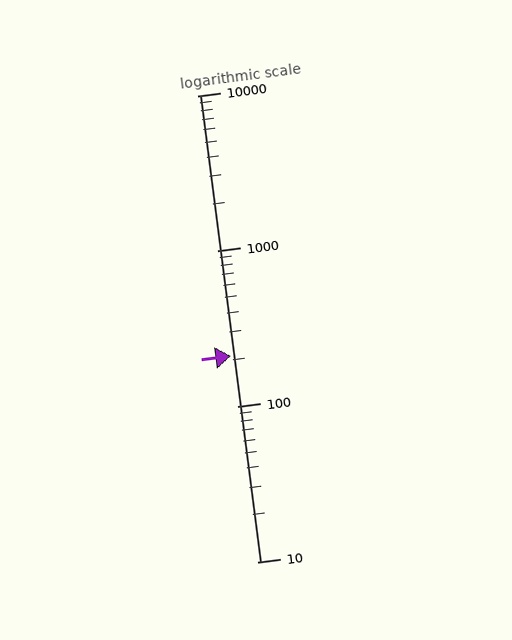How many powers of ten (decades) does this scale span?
The scale spans 3 decades, from 10 to 10000.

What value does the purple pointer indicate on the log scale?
The pointer indicates approximately 210.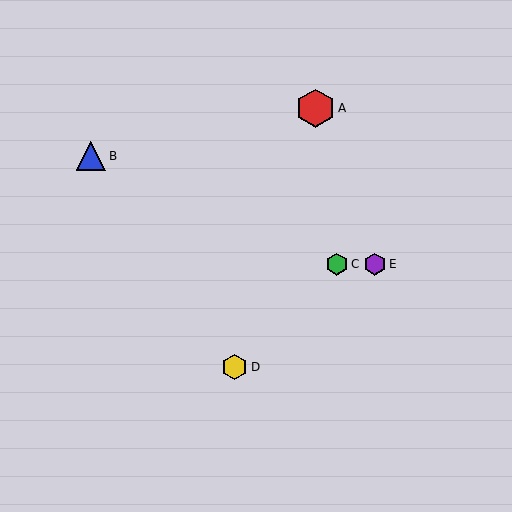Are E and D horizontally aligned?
No, E is at y≈264 and D is at y≈367.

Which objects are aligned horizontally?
Objects C, E are aligned horizontally.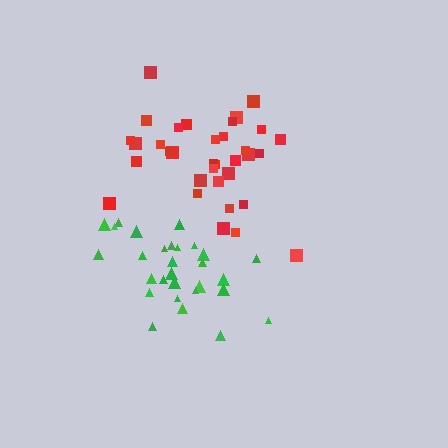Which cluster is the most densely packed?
Red.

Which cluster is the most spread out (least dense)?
Green.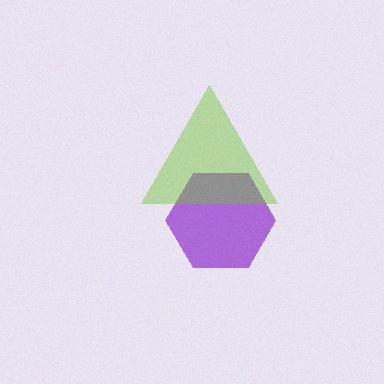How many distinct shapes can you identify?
There are 2 distinct shapes: a purple hexagon, a lime triangle.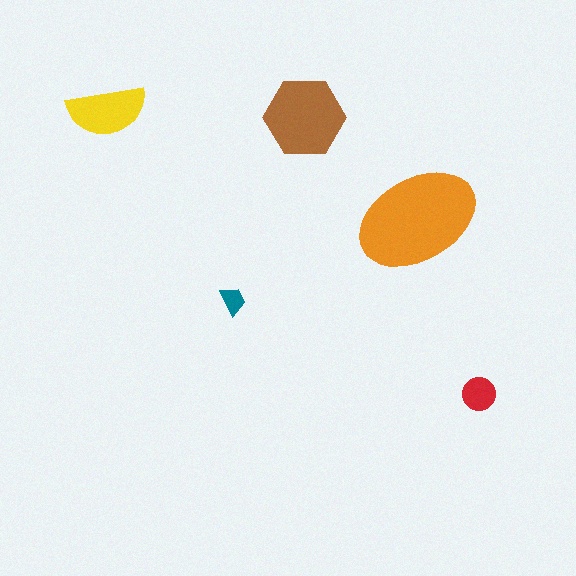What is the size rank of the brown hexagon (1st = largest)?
2nd.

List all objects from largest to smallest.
The orange ellipse, the brown hexagon, the yellow semicircle, the red circle, the teal trapezoid.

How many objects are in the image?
There are 5 objects in the image.